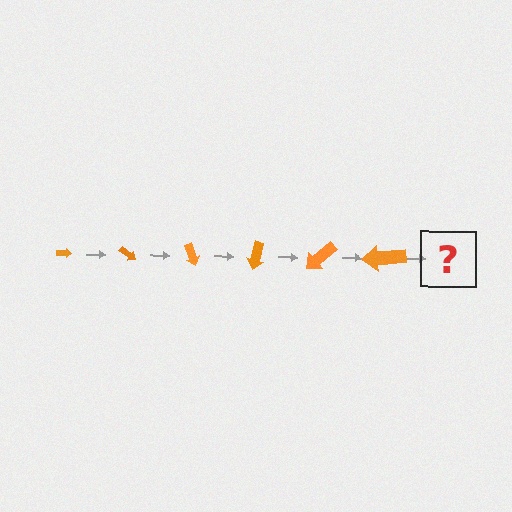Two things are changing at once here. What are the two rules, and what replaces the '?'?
The two rules are that the arrow grows larger each step and it rotates 35 degrees each step. The '?' should be an arrow, larger than the previous one and rotated 210 degrees from the start.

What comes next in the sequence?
The next element should be an arrow, larger than the previous one and rotated 210 degrees from the start.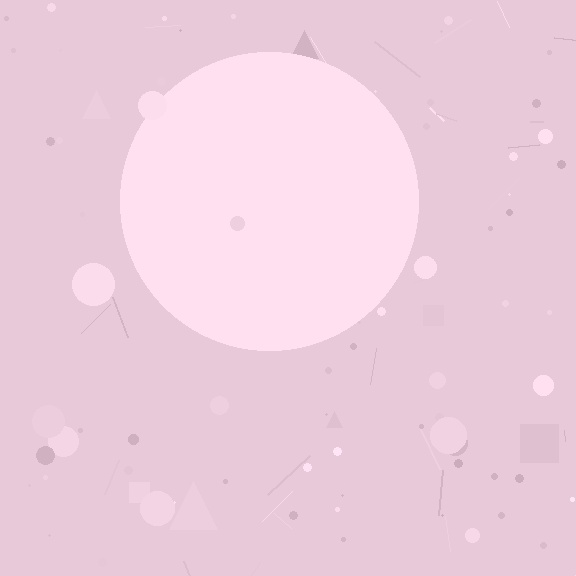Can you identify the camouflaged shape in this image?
The camouflaged shape is a circle.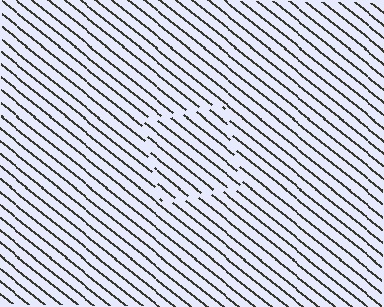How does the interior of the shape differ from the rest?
The interior of the shape contains the same grating, shifted by half a period — the contour is defined by the phase discontinuity where line-ends from the inner and outer gratings abut.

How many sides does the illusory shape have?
4 sides — the line-ends trace a square.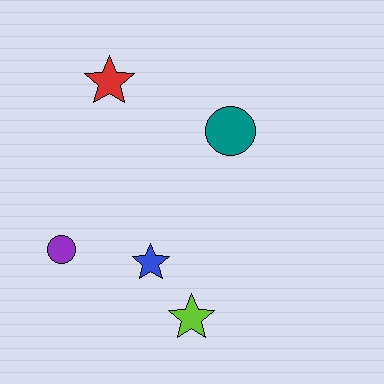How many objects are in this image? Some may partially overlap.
There are 5 objects.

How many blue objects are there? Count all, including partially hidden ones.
There is 1 blue object.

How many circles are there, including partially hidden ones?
There are 2 circles.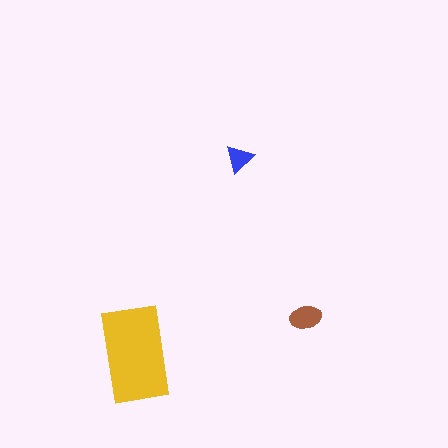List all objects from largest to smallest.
The yellow rectangle, the brown ellipse, the blue triangle.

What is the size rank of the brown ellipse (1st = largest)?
2nd.